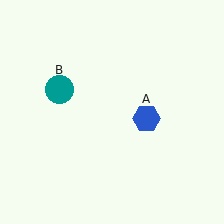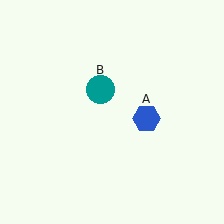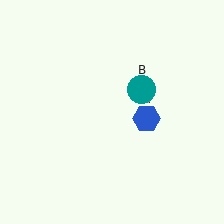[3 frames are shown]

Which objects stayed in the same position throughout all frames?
Blue hexagon (object A) remained stationary.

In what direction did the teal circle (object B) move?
The teal circle (object B) moved right.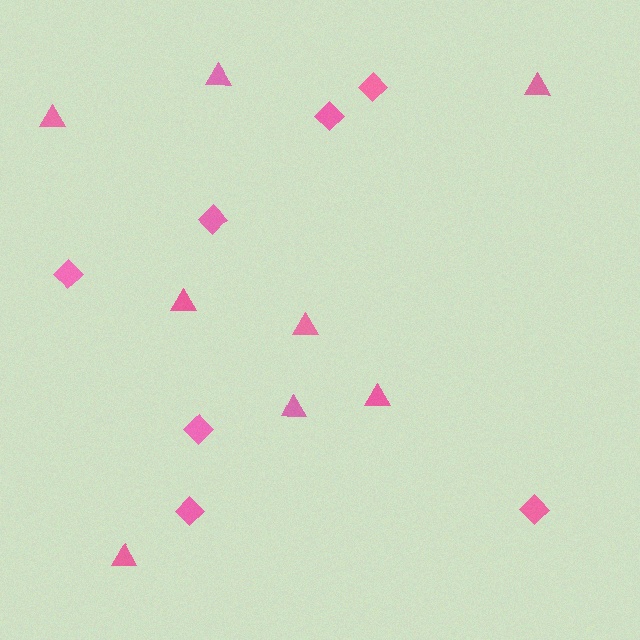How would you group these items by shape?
There are 2 groups: one group of triangles (8) and one group of diamonds (7).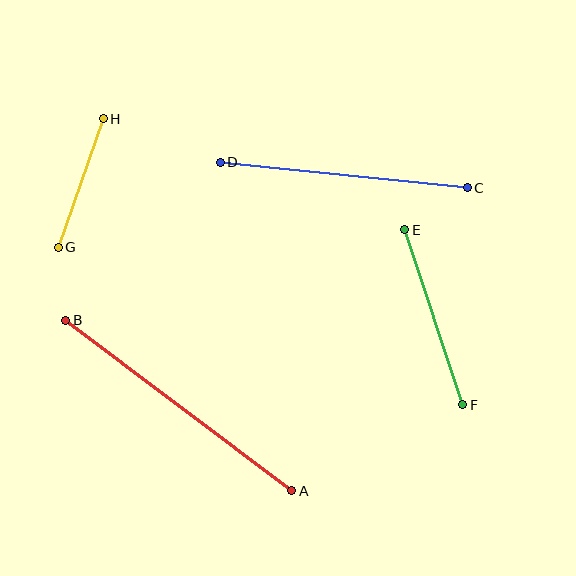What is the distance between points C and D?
The distance is approximately 248 pixels.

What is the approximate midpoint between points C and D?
The midpoint is at approximately (344, 175) pixels.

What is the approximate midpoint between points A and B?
The midpoint is at approximately (179, 406) pixels.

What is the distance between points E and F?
The distance is approximately 185 pixels.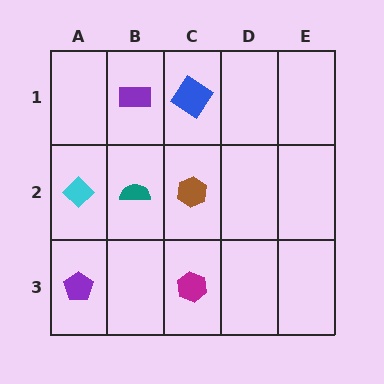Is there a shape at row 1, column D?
No, that cell is empty.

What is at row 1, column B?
A purple rectangle.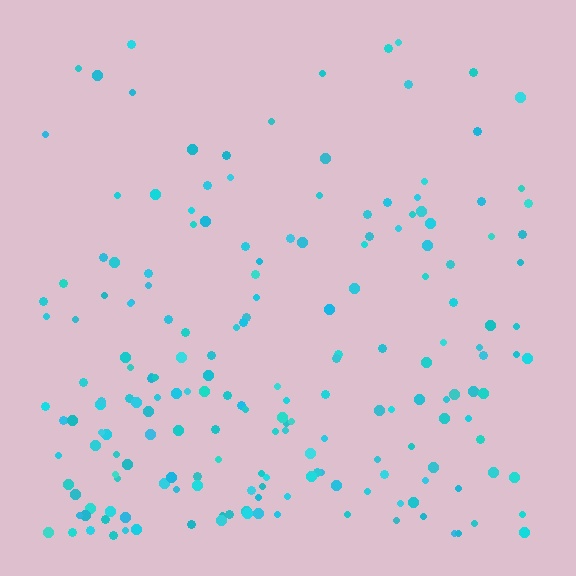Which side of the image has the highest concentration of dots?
The bottom.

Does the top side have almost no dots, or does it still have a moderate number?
Still a moderate number, just noticeably fewer than the bottom.